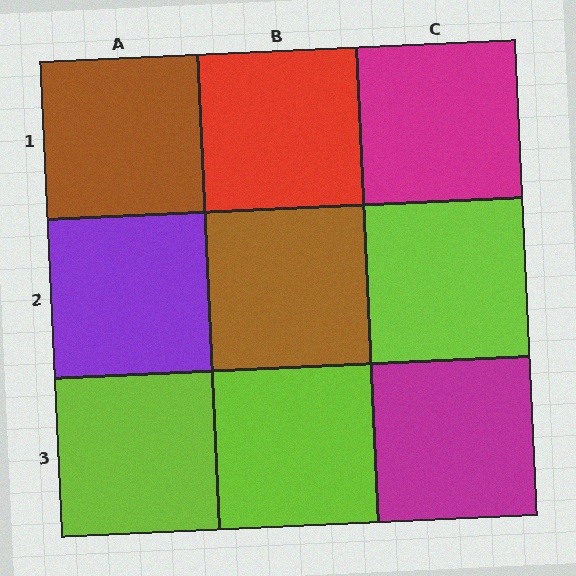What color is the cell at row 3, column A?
Lime.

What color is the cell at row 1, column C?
Magenta.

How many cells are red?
1 cell is red.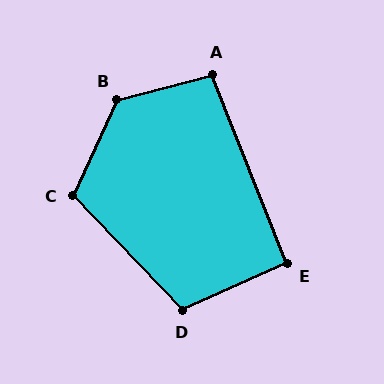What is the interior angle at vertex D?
Approximately 109 degrees (obtuse).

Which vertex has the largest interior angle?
B, at approximately 129 degrees.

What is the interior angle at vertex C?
Approximately 112 degrees (obtuse).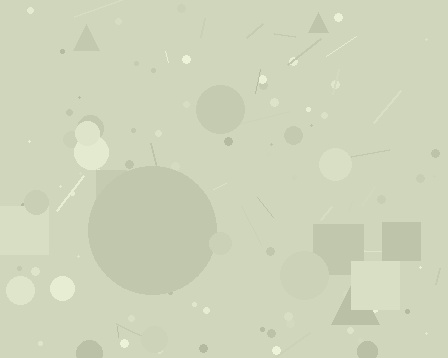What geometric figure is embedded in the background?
A circle is embedded in the background.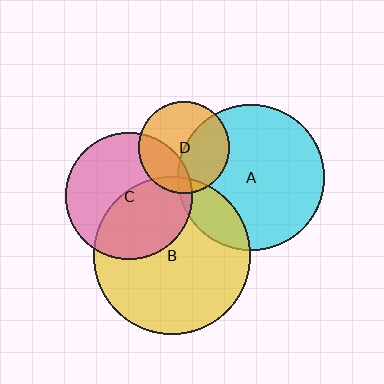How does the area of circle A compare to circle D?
Approximately 2.6 times.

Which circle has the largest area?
Circle B (yellow).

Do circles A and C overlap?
Yes.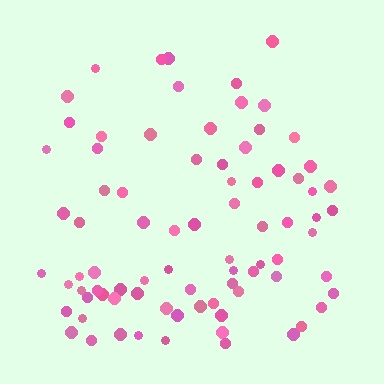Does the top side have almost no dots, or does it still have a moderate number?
Still a moderate number, just noticeably fewer than the bottom.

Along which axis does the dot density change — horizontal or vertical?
Vertical.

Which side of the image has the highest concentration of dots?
The bottom.